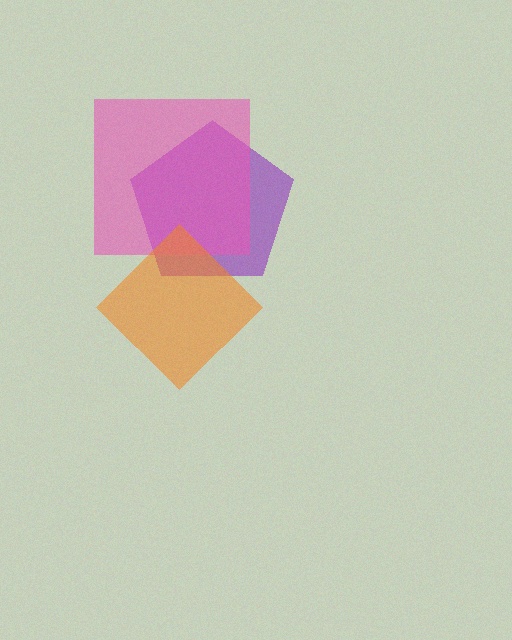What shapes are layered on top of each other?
The layered shapes are: a purple pentagon, a pink square, an orange diamond.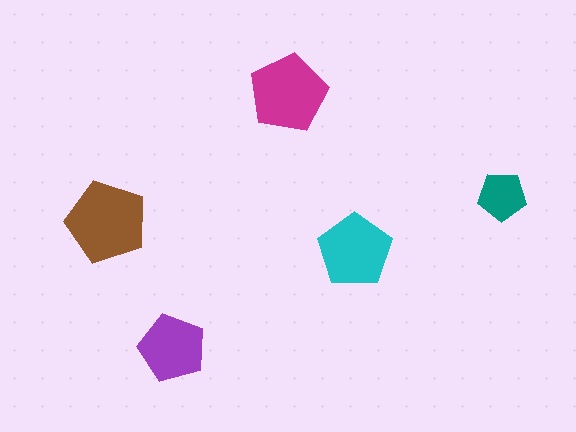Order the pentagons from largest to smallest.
the brown one, the magenta one, the cyan one, the purple one, the teal one.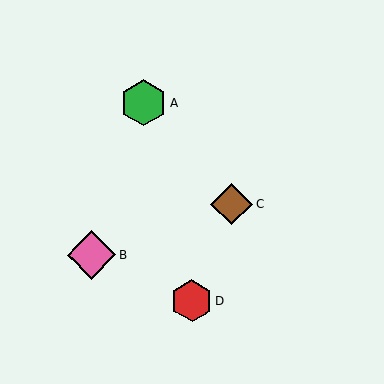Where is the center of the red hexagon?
The center of the red hexagon is at (192, 301).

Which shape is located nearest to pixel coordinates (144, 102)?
The green hexagon (labeled A) at (143, 103) is nearest to that location.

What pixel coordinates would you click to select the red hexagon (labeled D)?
Click at (192, 301) to select the red hexagon D.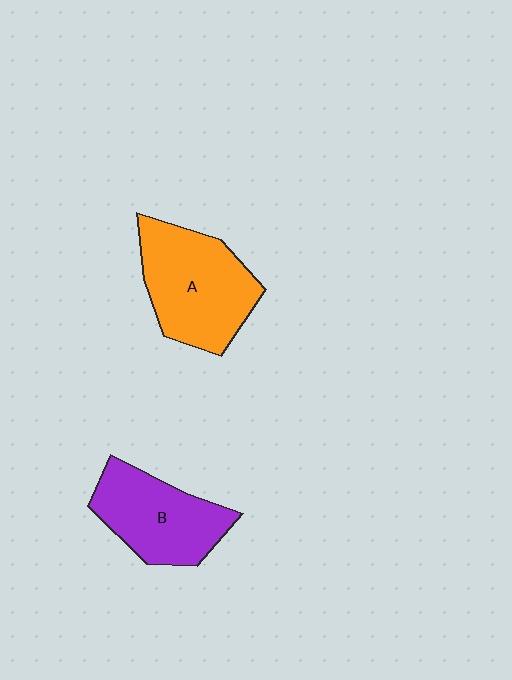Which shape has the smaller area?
Shape B (purple).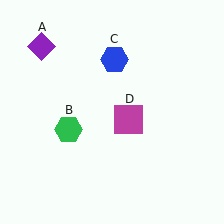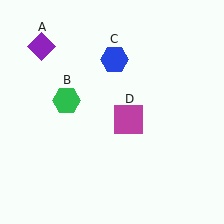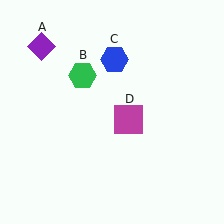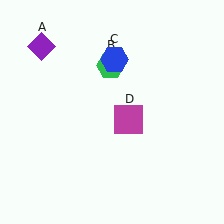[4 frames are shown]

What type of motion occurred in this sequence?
The green hexagon (object B) rotated clockwise around the center of the scene.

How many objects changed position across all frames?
1 object changed position: green hexagon (object B).